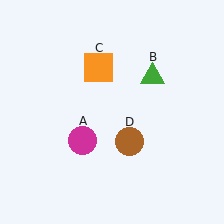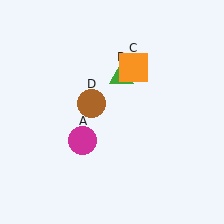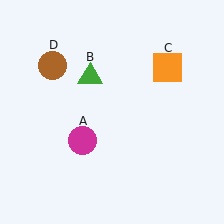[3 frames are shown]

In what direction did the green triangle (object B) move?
The green triangle (object B) moved left.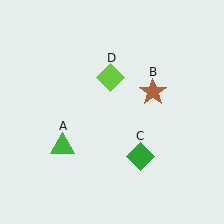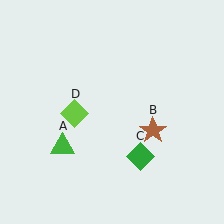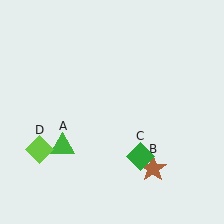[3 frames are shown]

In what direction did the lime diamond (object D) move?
The lime diamond (object D) moved down and to the left.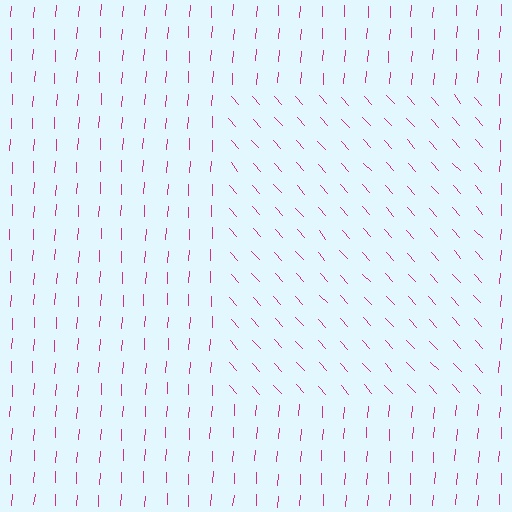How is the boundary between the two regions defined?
The boundary is defined purely by a change in line orientation (approximately 45 degrees difference). All lines are the same color and thickness.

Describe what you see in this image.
The image is filled with small magenta line segments. A rectangle region in the image has lines oriented differently from the surrounding lines, creating a visible texture boundary.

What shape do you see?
I see a rectangle.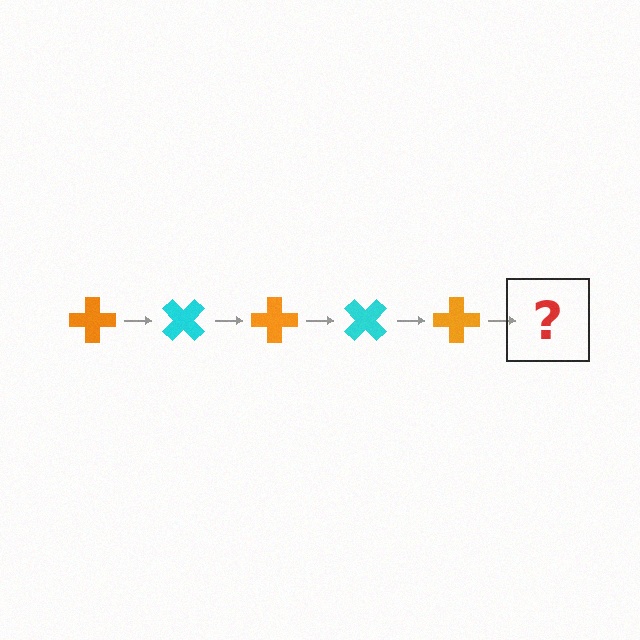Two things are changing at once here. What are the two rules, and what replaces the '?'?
The two rules are that it rotates 45 degrees each step and the color cycles through orange and cyan. The '?' should be a cyan cross, rotated 225 degrees from the start.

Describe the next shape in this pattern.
It should be a cyan cross, rotated 225 degrees from the start.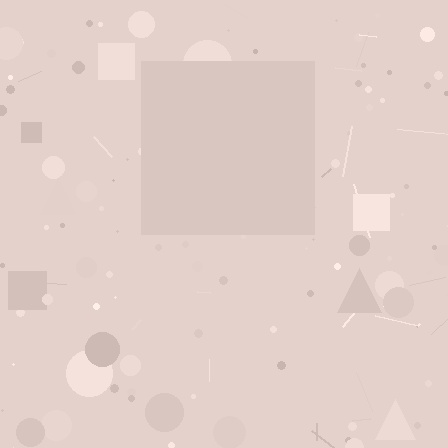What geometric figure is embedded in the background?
A square is embedded in the background.